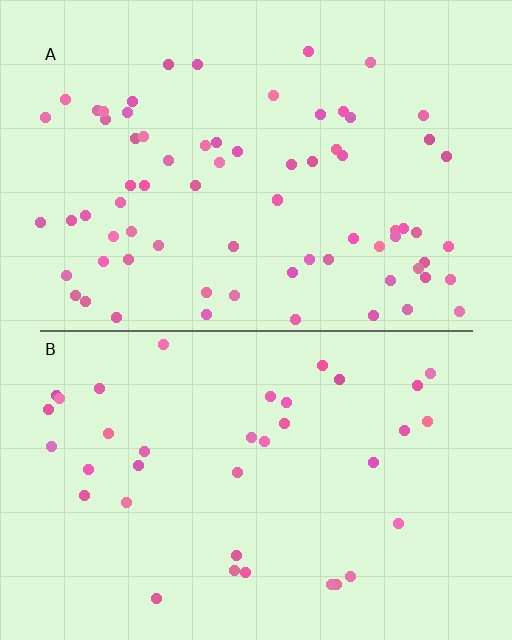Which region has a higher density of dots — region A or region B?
A (the top).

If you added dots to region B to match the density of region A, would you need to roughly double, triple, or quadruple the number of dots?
Approximately double.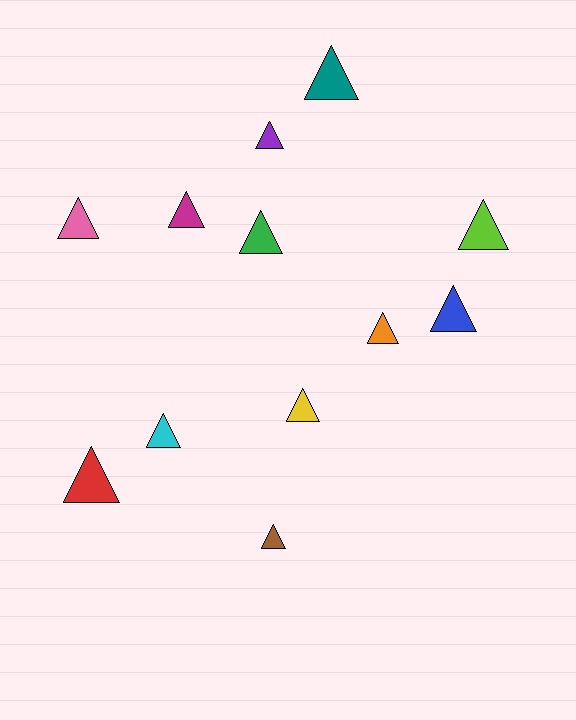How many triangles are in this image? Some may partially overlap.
There are 12 triangles.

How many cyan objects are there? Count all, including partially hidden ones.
There is 1 cyan object.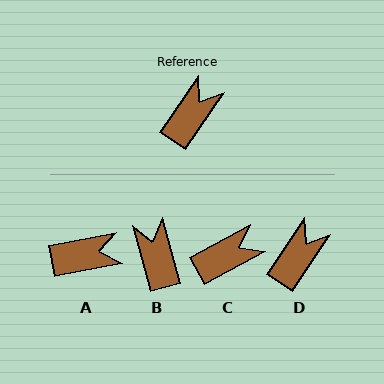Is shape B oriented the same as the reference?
No, it is off by about 49 degrees.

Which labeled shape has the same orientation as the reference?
D.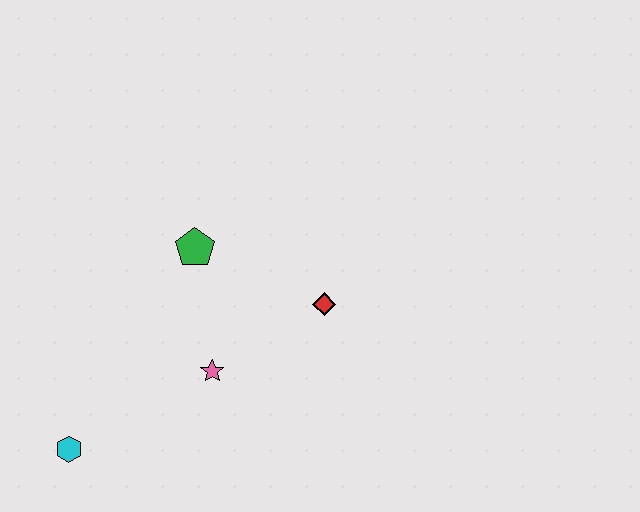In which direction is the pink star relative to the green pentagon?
The pink star is below the green pentagon.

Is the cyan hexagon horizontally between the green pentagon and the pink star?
No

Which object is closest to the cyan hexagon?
The pink star is closest to the cyan hexagon.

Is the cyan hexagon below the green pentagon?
Yes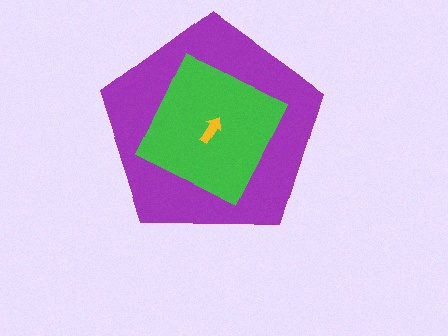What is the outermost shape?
The purple pentagon.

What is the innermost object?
The yellow arrow.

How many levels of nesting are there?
3.